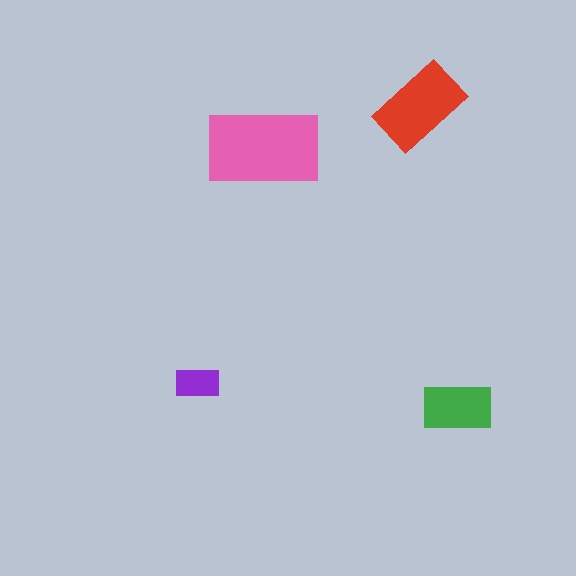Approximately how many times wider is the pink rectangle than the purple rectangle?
About 2.5 times wider.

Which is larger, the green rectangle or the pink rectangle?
The pink one.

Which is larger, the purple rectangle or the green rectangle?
The green one.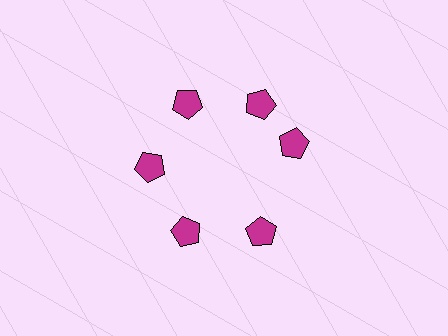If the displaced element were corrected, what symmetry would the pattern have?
It would have 6-fold rotational symmetry — the pattern would map onto itself every 60 degrees.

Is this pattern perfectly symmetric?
No. The 6 magenta pentagons are arranged in a ring, but one element near the 3 o'clock position is rotated out of alignment along the ring, breaking the 6-fold rotational symmetry.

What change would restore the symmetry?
The symmetry would be restored by rotating it back into even spacing with its neighbors so that all 6 pentagons sit at equal angles and equal distance from the center.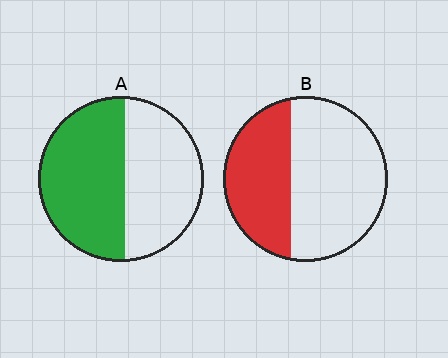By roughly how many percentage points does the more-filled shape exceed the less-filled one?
By roughly 15 percentage points (A over B).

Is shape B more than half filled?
No.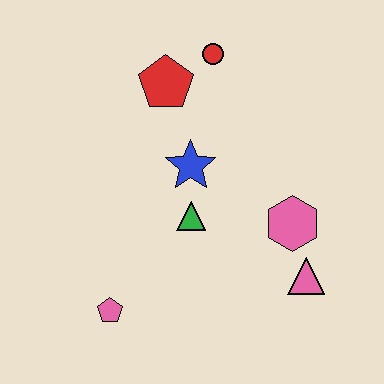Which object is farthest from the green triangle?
The red circle is farthest from the green triangle.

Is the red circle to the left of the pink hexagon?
Yes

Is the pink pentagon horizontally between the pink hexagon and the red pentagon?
No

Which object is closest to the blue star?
The green triangle is closest to the blue star.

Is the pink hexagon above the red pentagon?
No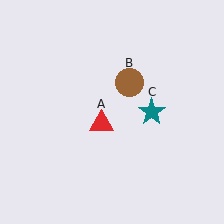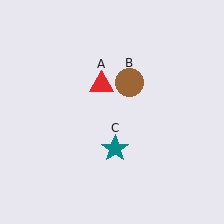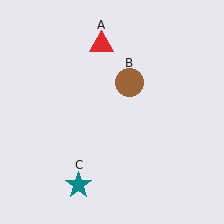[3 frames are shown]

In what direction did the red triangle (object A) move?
The red triangle (object A) moved up.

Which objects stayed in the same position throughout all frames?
Brown circle (object B) remained stationary.